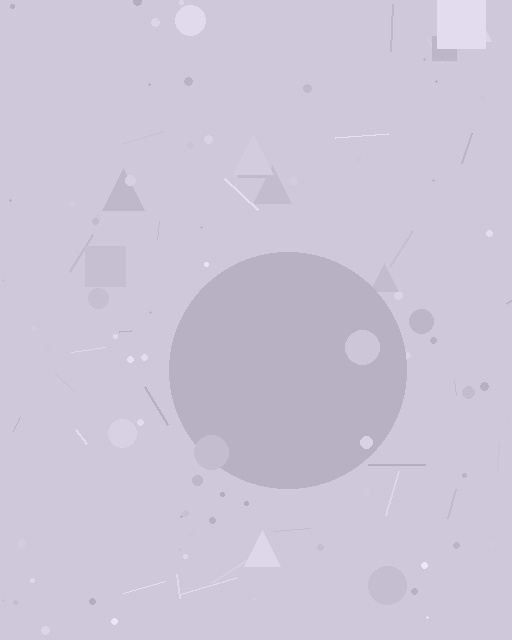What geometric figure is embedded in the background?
A circle is embedded in the background.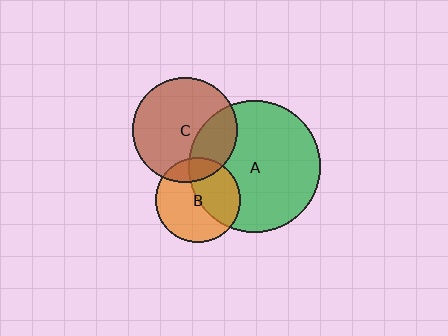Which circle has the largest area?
Circle A (green).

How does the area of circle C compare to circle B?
Approximately 1.5 times.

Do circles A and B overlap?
Yes.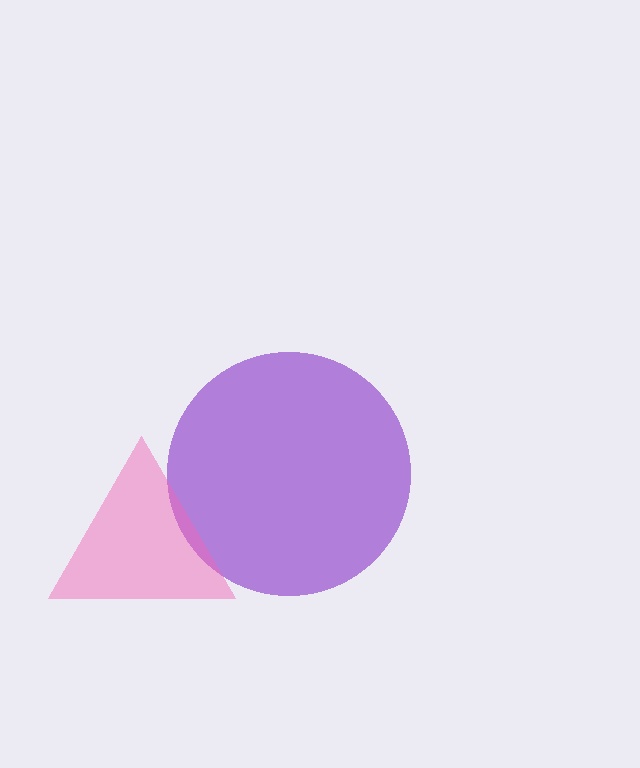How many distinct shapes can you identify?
There are 2 distinct shapes: a purple circle, a pink triangle.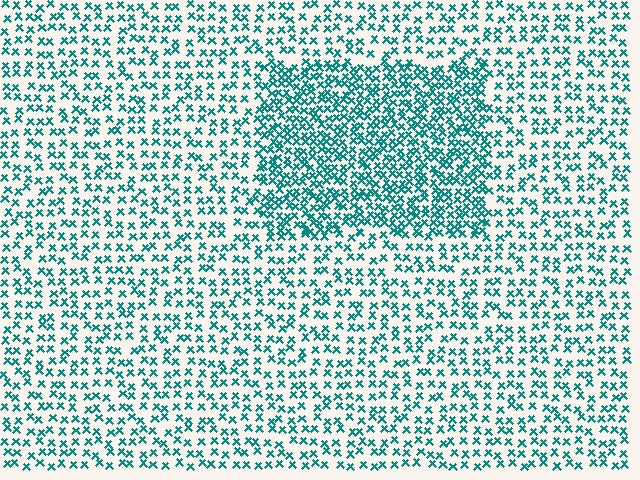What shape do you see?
I see a rectangle.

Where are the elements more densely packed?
The elements are more densely packed inside the rectangle boundary.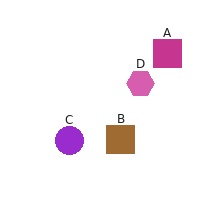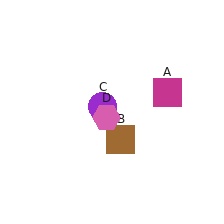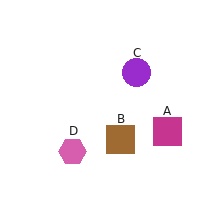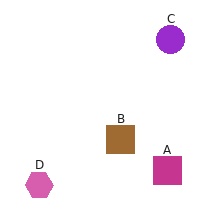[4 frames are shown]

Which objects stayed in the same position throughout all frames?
Brown square (object B) remained stationary.